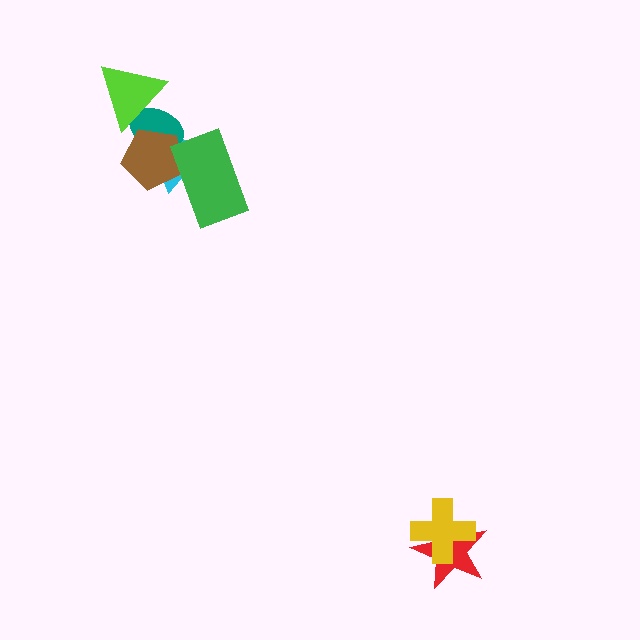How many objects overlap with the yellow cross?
1 object overlaps with the yellow cross.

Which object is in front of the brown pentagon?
The green rectangle is in front of the brown pentagon.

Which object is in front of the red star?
The yellow cross is in front of the red star.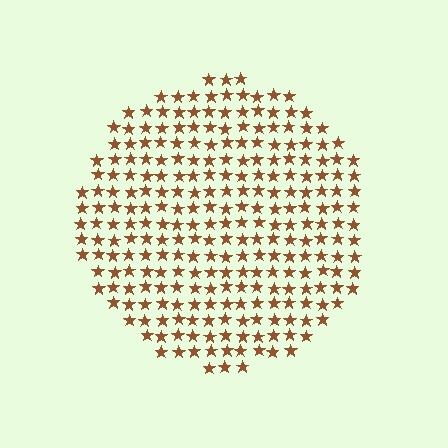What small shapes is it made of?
It is made of small stars.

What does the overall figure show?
The overall figure shows a circle.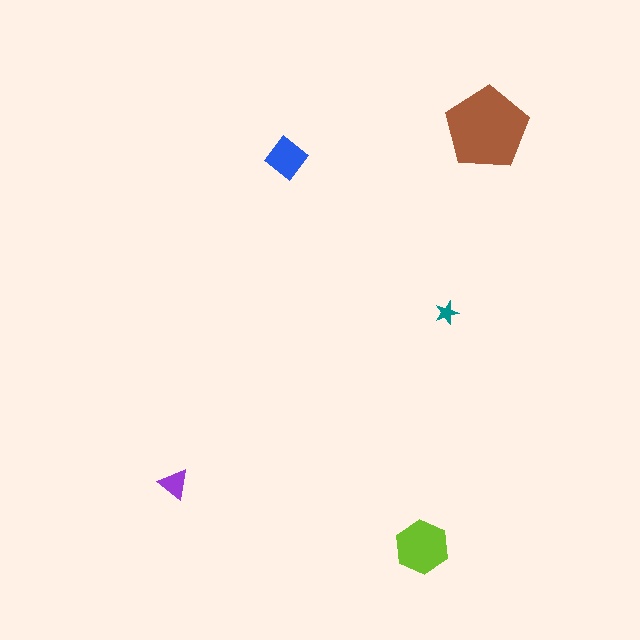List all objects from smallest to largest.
The teal star, the purple triangle, the blue diamond, the lime hexagon, the brown pentagon.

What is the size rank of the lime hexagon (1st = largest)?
2nd.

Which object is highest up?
The brown pentagon is topmost.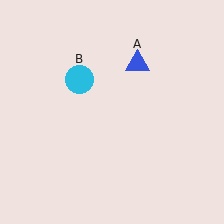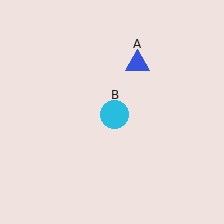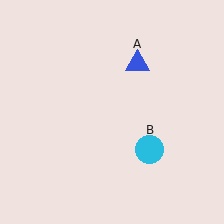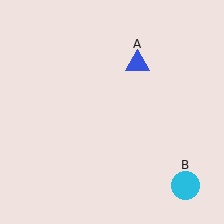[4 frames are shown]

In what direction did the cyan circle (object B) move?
The cyan circle (object B) moved down and to the right.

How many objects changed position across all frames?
1 object changed position: cyan circle (object B).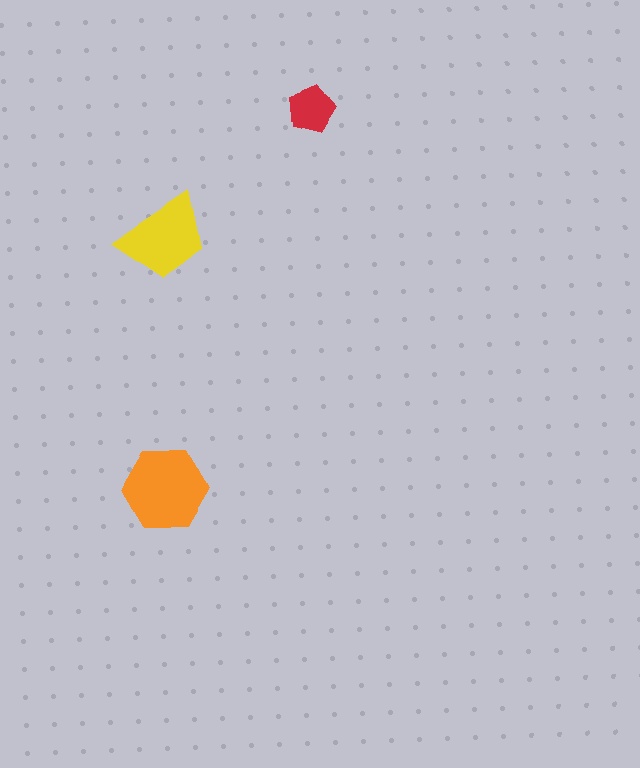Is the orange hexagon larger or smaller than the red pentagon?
Larger.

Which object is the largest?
The orange hexagon.